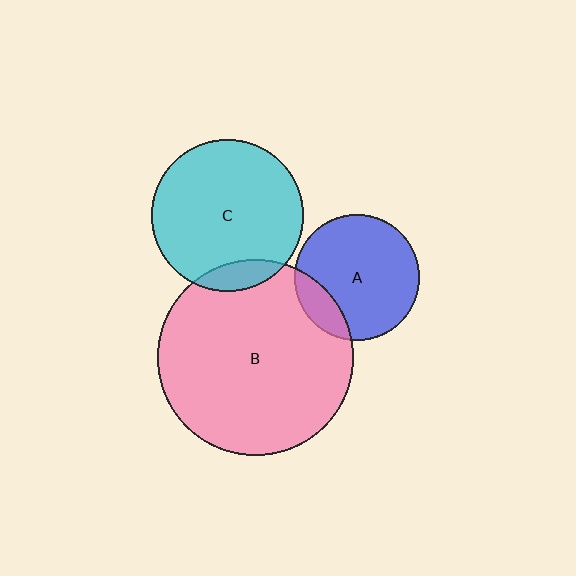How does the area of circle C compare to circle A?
Approximately 1.5 times.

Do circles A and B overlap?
Yes.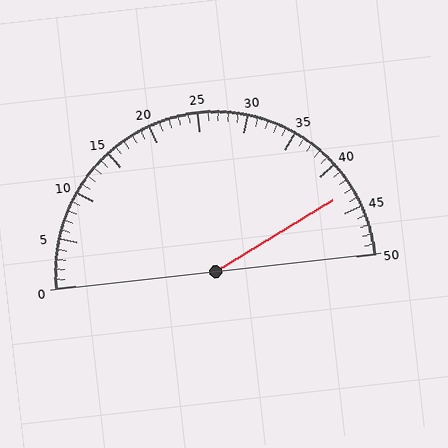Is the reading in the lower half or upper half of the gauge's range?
The reading is in the upper half of the range (0 to 50).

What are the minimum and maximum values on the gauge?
The gauge ranges from 0 to 50.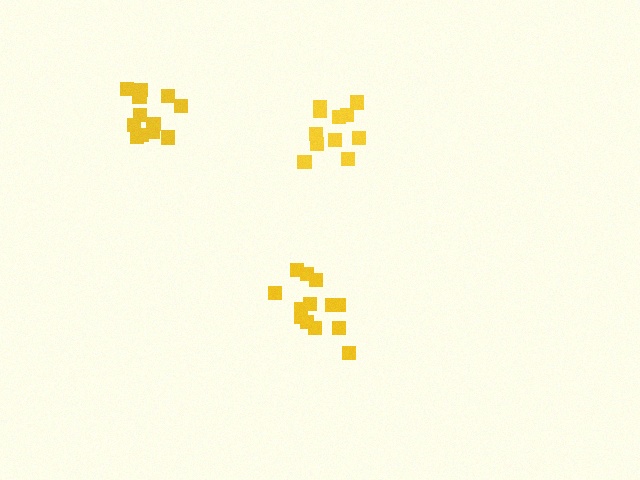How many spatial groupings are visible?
There are 3 spatial groupings.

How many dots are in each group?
Group 1: 13 dots, Group 2: 11 dots, Group 3: 12 dots (36 total).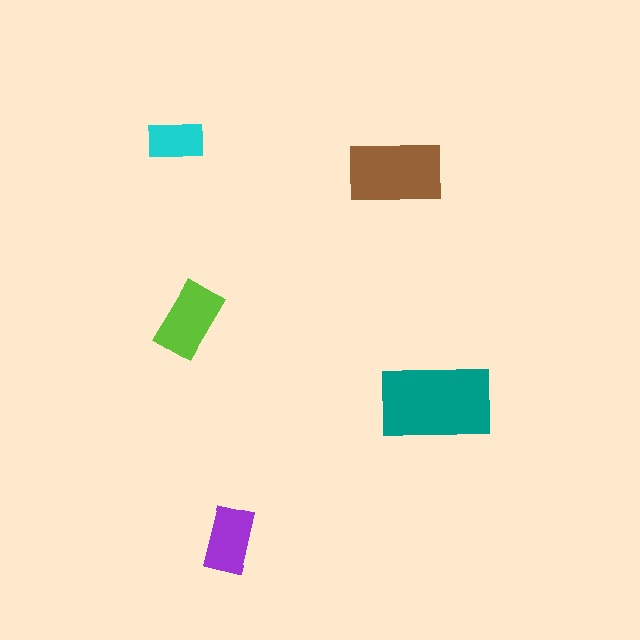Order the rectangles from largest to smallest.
the teal one, the brown one, the lime one, the purple one, the cyan one.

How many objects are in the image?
There are 5 objects in the image.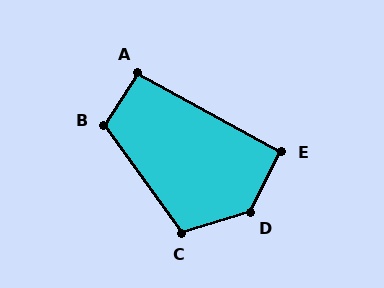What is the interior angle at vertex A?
Approximately 94 degrees (approximately right).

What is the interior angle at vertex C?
Approximately 109 degrees (obtuse).